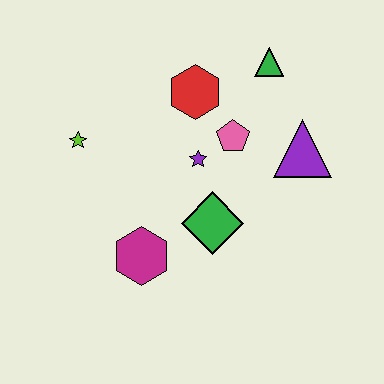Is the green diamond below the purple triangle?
Yes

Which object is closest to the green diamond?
The purple star is closest to the green diamond.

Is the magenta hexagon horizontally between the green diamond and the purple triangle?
No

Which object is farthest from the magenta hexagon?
The green triangle is farthest from the magenta hexagon.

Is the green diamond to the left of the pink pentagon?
Yes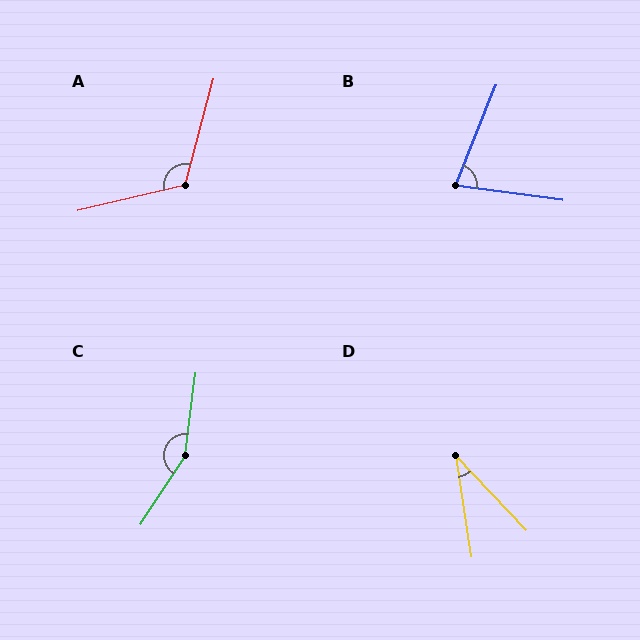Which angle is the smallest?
D, at approximately 35 degrees.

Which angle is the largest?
C, at approximately 154 degrees.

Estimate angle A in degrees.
Approximately 118 degrees.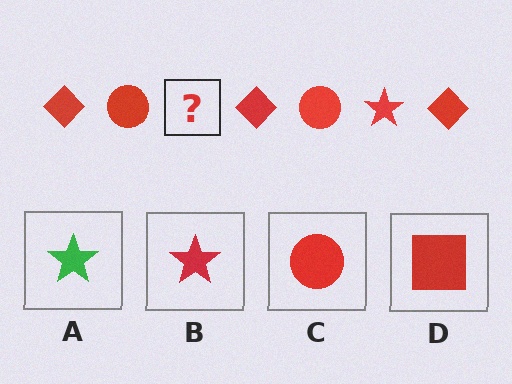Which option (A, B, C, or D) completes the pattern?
B.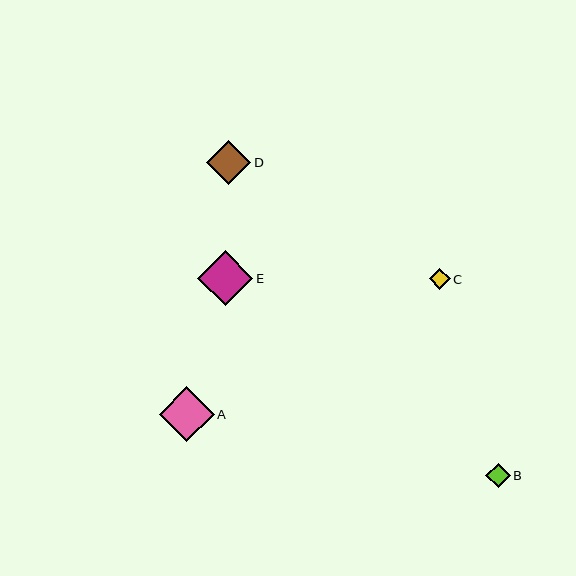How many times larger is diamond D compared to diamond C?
Diamond D is approximately 2.1 times the size of diamond C.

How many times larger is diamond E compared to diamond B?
Diamond E is approximately 2.2 times the size of diamond B.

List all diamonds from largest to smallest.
From largest to smallest: A, E, D, B, C.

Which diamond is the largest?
Diamond A is the largest with a size of approximately 55 pixels.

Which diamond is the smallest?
Diamond C is the smallest with a size of approximately 21 pixels.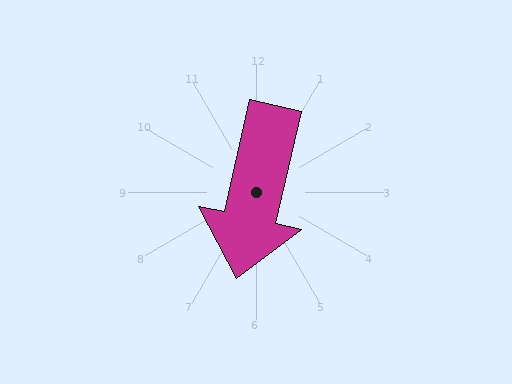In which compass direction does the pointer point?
South.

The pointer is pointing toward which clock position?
Roughly 6 o'clock.